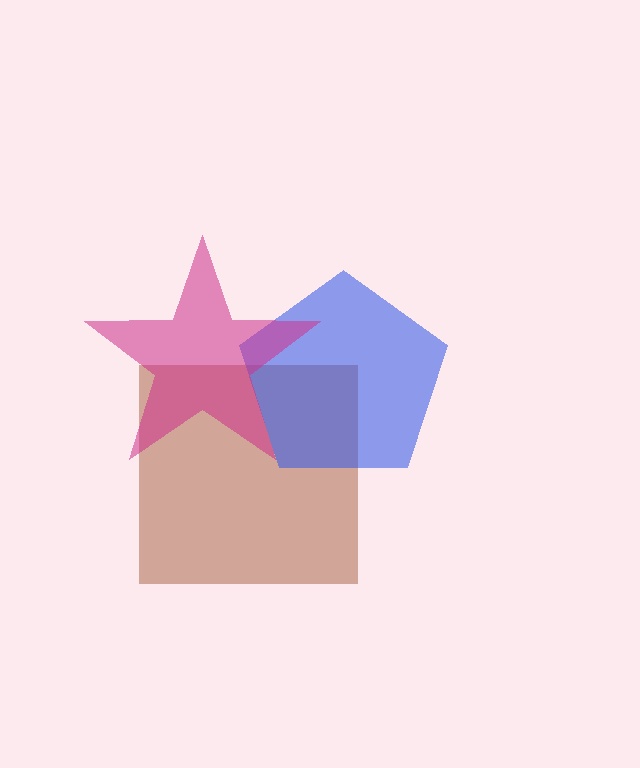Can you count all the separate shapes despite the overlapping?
Yes, there are 3 separate shapes.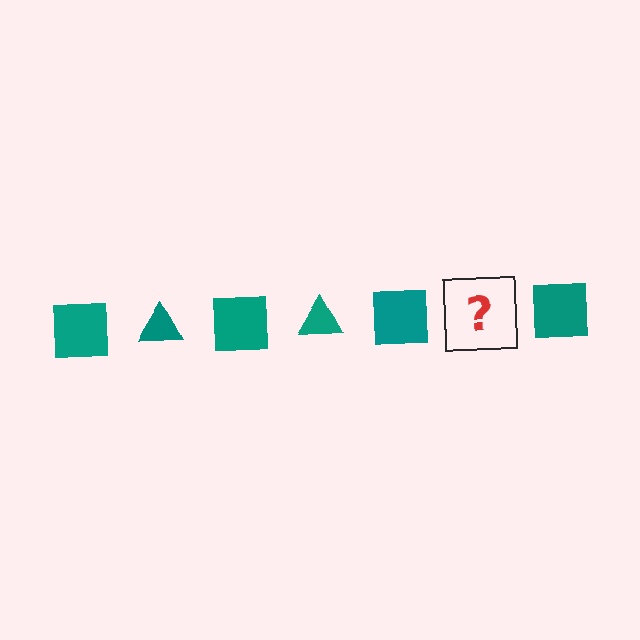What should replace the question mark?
The question mark should be replaced with a teal triangle.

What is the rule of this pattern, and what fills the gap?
The rule is that the pattern cycles through square, triangle shapes in teal. The gap should be filled with a teal triangle.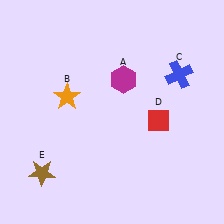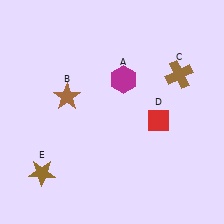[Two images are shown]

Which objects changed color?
B changed from orange to brown. C changed from blue to brown.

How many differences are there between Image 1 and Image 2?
There are 2 differences between the two images.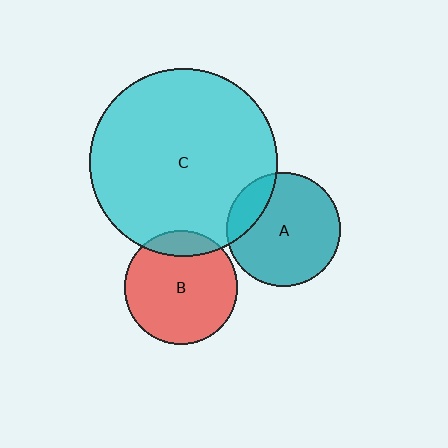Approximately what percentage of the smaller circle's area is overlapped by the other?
Approximately 15%.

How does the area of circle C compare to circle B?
Approximately 2.8 times.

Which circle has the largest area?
Circle C (cyan).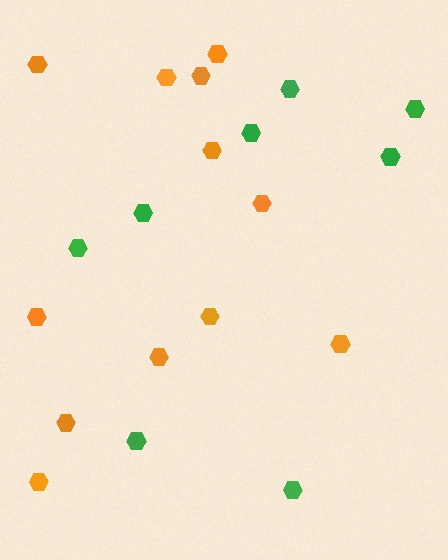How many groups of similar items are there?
There are 2 groups: one group of green hexagons (8) and one group of orange hexagons (12).